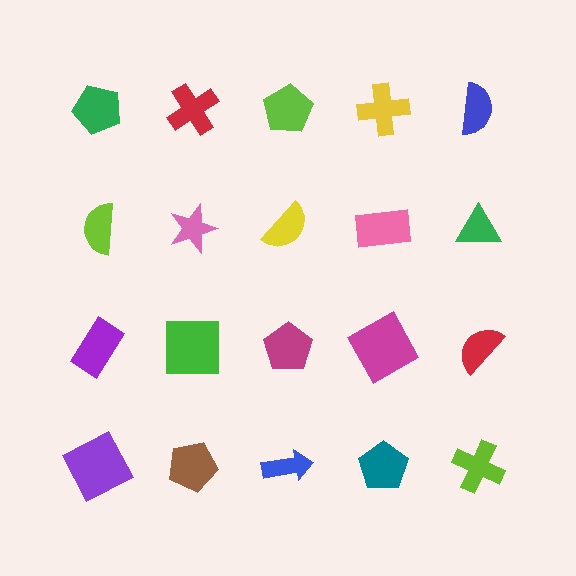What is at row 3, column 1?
A purple rectangle.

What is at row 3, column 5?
A red semicircle.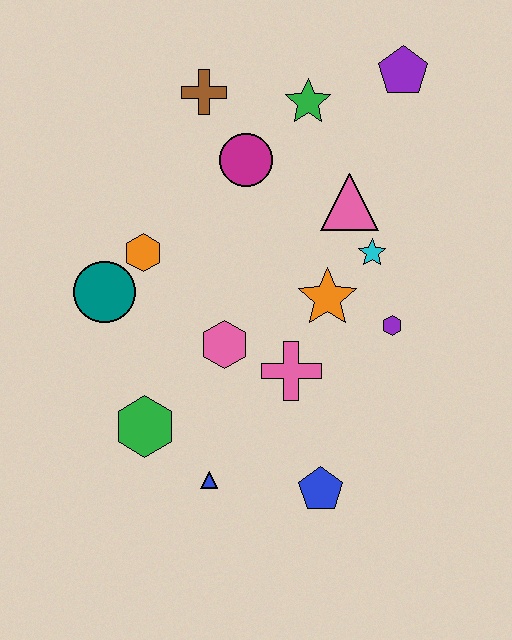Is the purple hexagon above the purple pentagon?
No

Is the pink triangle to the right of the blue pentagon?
Yes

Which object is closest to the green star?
The magenta circle is closest to the green star.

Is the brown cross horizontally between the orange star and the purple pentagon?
No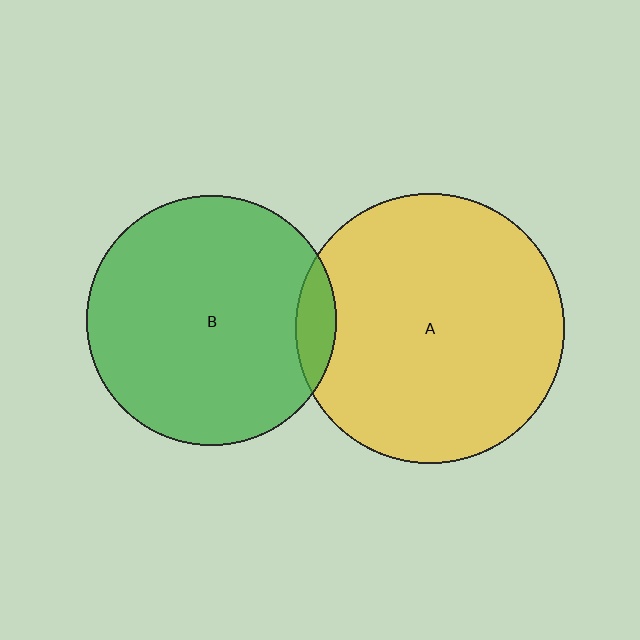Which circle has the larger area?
Circle A (yellow).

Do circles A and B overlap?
Yes.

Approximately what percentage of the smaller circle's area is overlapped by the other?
Approximately 10%.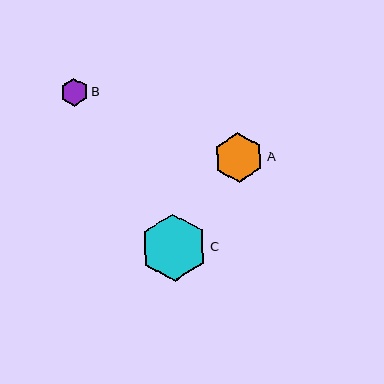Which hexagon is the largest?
Hexagon C is the largest with a size of approximately 67 pixels.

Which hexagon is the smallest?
Hexagon B is the smallest with a size of approximately 28 pixels.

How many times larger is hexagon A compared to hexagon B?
Hexagon A is approximately 1.8 times the size of hexagon B.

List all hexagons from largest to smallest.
From largest to smallest: C, A, B.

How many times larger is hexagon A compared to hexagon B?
Hexagon A is approximately 1.8 times the size of hexagon B.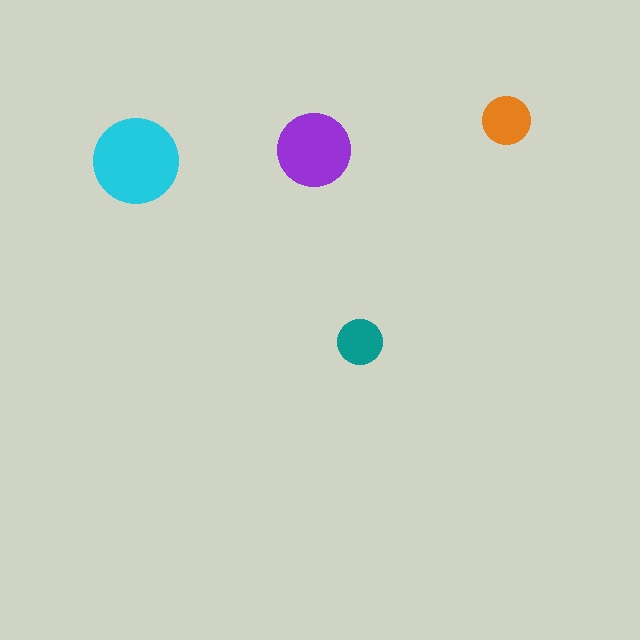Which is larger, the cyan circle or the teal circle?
The cyan one.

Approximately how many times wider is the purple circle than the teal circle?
About 1.5 times wider.